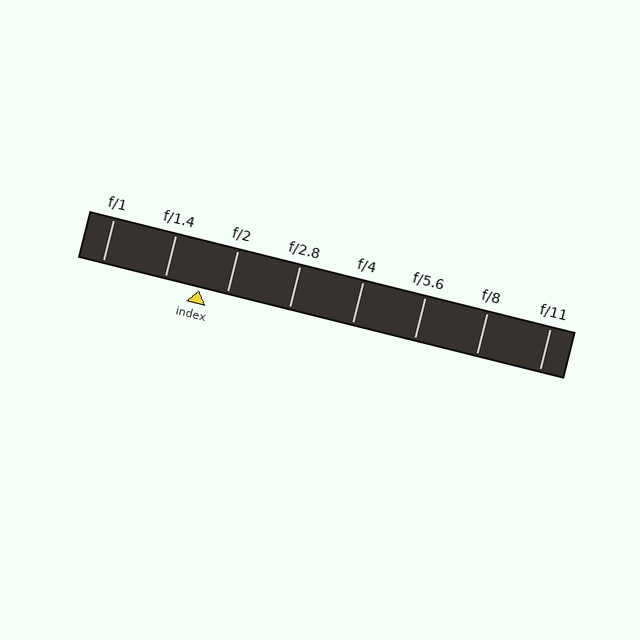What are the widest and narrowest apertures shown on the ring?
The widest aperture shown is f/1 and the narrowest is f/11.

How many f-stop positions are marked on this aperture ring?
There are 8 f-stop positions marked.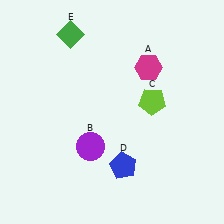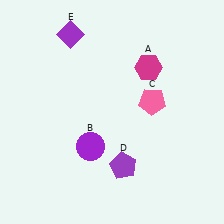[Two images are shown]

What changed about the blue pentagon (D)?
In Image 1, D is blue. In Image 2, it changed to purple.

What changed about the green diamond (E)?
In Image 1, E is green. In Image 2, it changed to purple.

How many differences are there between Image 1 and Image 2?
There are 3 differences between the two images.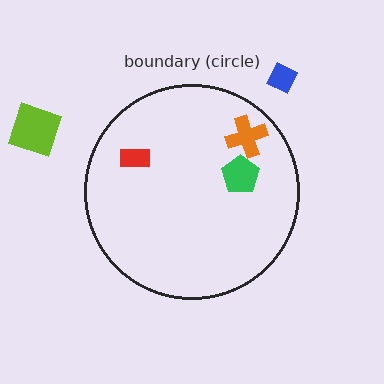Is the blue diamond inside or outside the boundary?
Outside.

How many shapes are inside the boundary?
3 inside, 2 outside.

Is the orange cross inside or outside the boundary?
Inside.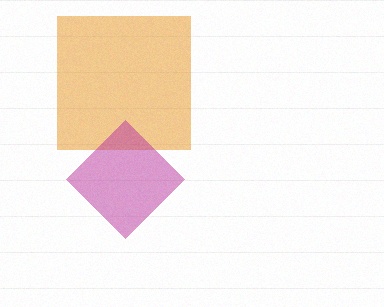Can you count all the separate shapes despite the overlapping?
Yes, there are 2 separate shapes.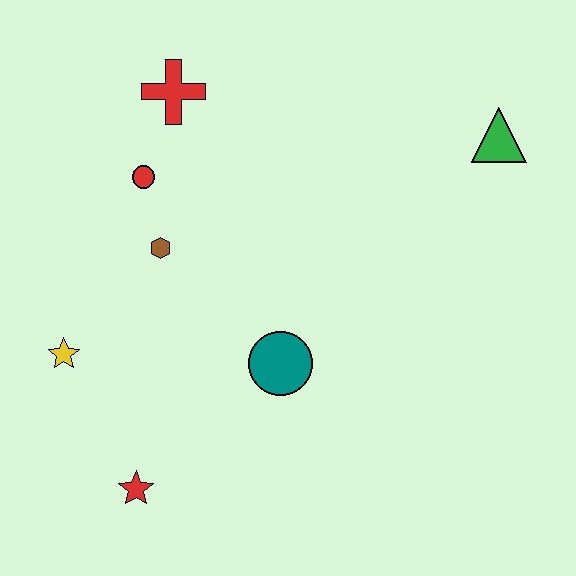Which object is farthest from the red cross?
The red star is farthest from the red cross.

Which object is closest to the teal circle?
The brown hexagon is closest to the teal circle.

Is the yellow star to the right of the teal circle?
No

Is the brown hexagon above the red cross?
No